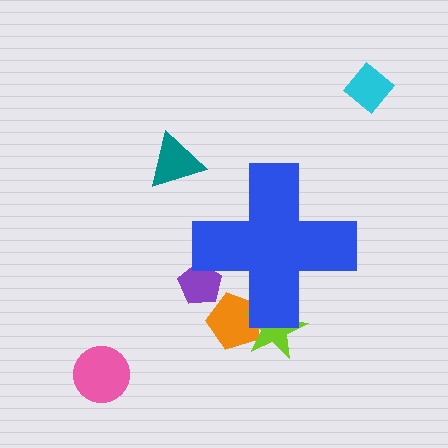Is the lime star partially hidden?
Yes, the lime star is partially hidden behind the blue cross.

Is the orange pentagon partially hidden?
Yes, the orange pentagon is partially hidden behind the blue cross.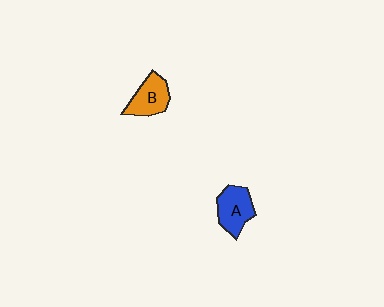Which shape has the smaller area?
Shape B (orange).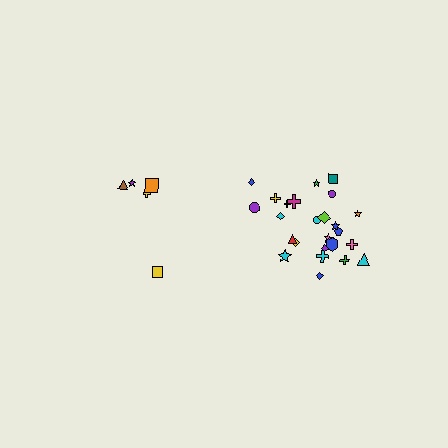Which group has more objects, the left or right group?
The right group.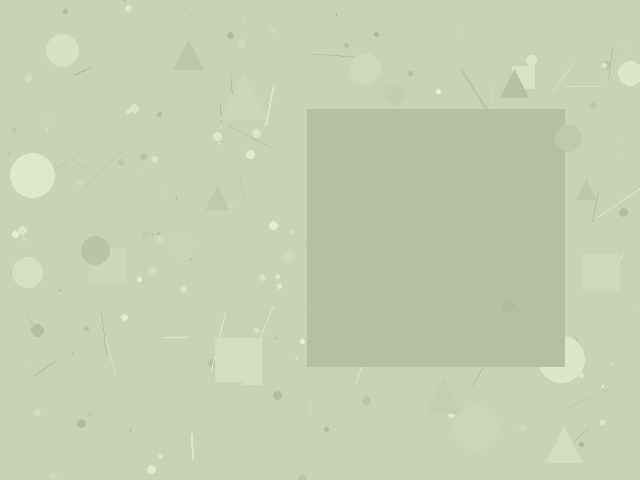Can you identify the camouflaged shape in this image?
The camouflaged shape is a square.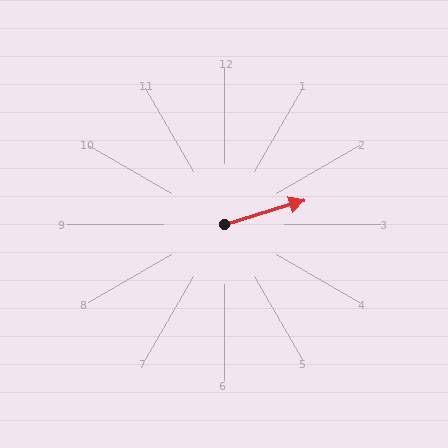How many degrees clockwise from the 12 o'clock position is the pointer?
Approximately 73 degrees.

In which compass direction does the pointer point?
East.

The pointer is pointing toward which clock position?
Roughly 2 o'clock.